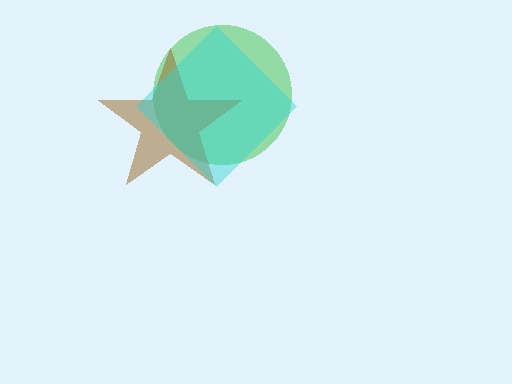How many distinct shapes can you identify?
There are 3 distinct shapes: a green circle, a brown star, a cyan diamond.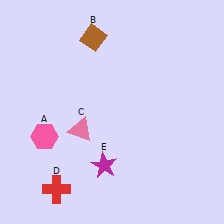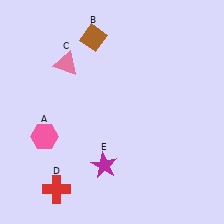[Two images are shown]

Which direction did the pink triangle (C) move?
The pink triangle (C) moved up.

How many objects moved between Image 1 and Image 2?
1 object moved between the two images.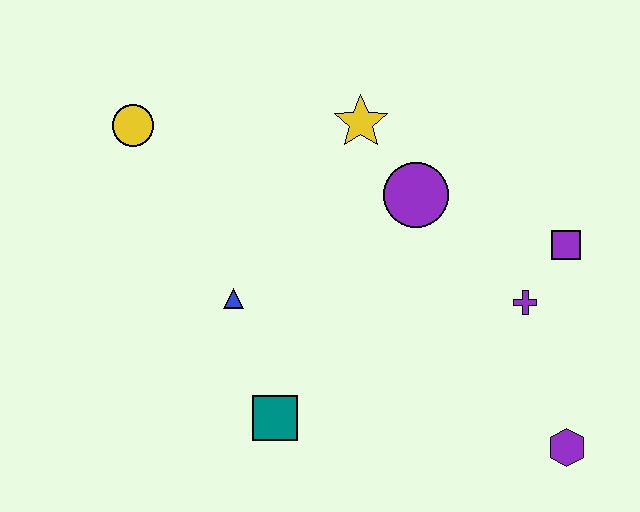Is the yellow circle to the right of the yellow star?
No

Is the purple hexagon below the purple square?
Yes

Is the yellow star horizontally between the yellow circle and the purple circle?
Yes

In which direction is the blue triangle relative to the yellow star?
The blue triangle is below the yellow star.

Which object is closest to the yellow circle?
The blue triangle is closest to the yellow circle.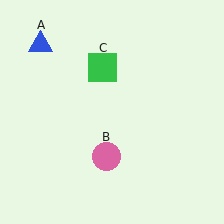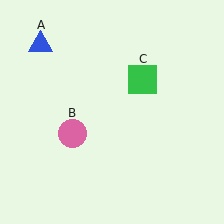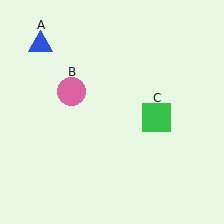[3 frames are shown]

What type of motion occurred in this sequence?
The pink circle (object B), green square (object C) rotated clockwise around the center of the scene.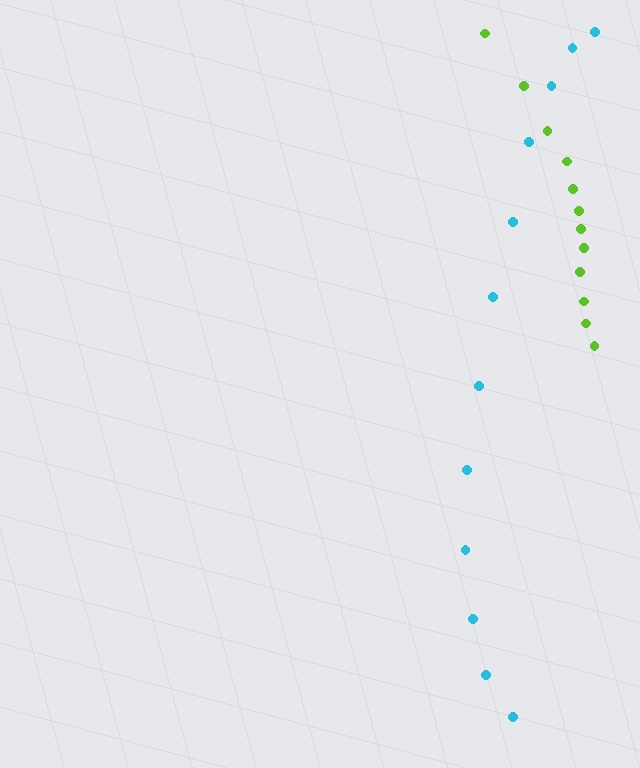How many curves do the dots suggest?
There are 2 distinct paths.